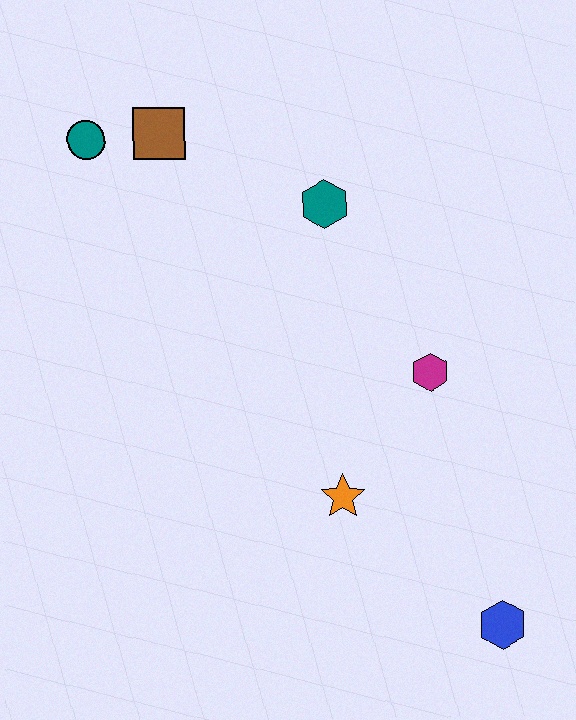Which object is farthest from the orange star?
The teal circle is farthest from the orange star.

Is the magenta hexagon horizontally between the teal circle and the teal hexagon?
No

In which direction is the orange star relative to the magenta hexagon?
The orange star is below the magenta hexagon.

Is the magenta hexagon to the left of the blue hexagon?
Yes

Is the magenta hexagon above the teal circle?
No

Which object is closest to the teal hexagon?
The brown square is closest to the teal hexagon.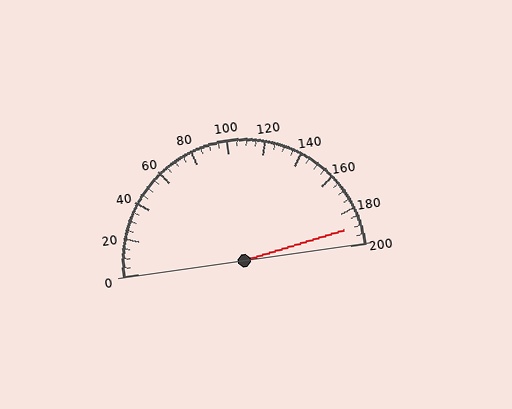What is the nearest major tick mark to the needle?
The nearest major tick mark is 200.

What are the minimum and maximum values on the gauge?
The gauge ranges from 0 to 200.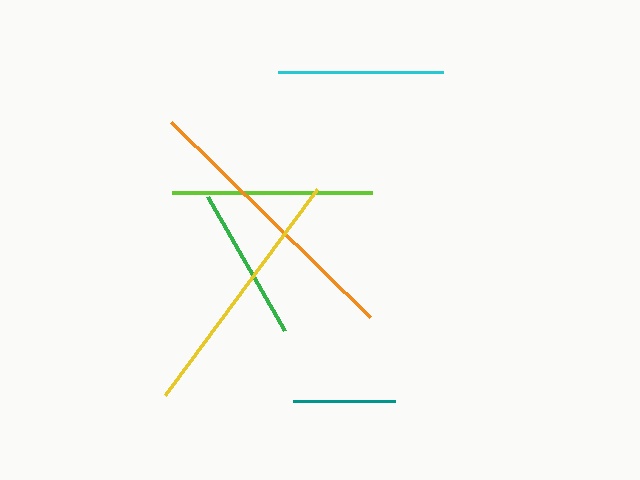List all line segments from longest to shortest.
From longest to shortest: orange, yellow, lime, cyan, green, teal.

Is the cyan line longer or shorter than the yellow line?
The yellow line is longer than the cyan line.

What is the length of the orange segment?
The orange segment is approximately 279 pixels long.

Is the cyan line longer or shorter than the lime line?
The lime line is longer than the cyan line.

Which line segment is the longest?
The orange line is the longest at approximately 279 pixels.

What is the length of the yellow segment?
The yellow segment is approximately 256 pixels long.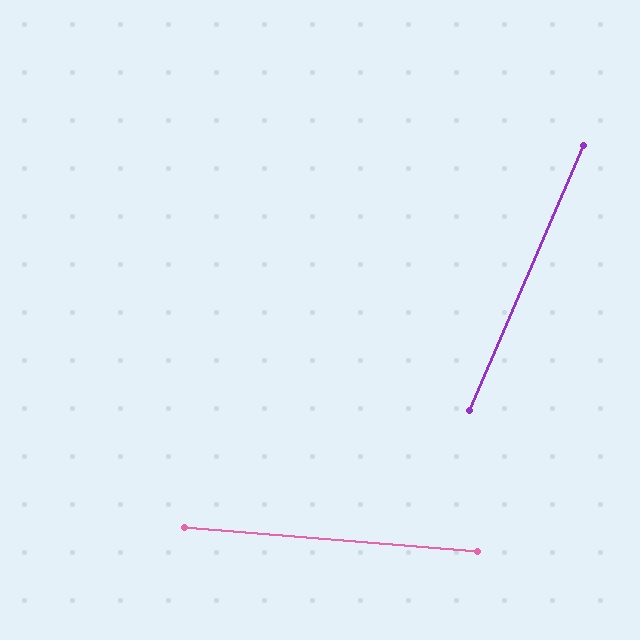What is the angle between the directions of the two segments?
Approximately 71 degrees.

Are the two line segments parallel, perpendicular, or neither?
Neither parallel nor perpendicular — they differ by about 71°.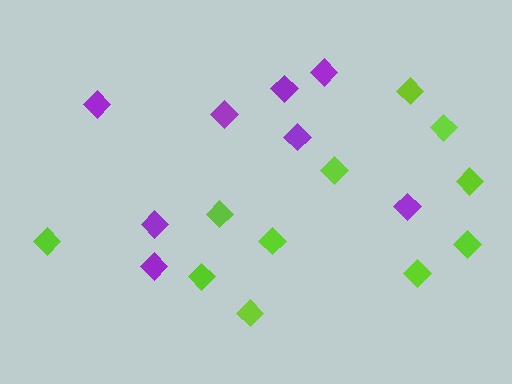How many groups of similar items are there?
There are 2 groups: one group of purple diamonds (8) and one group of lime diamonds (11).